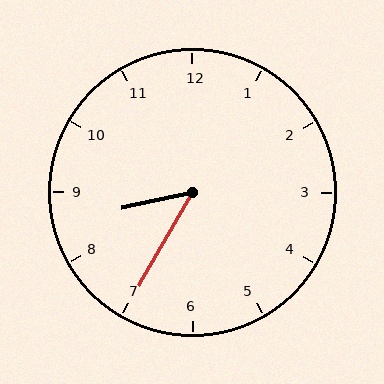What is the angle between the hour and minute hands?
Approximately 48 degrees.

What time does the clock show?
8:35.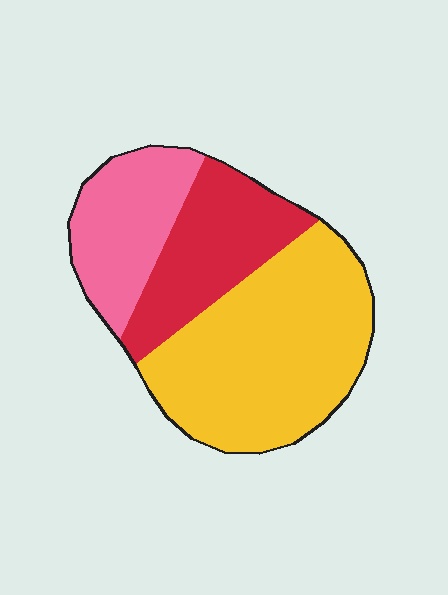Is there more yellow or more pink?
Yellow.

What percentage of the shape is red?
Red takes up about one quarter (1/4) of the shape.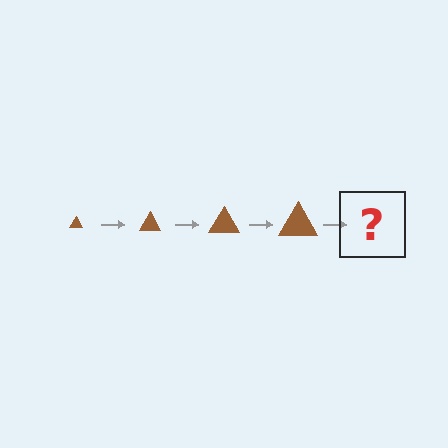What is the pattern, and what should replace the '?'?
The pattern is that the triangle gets progressively larger each step. The '?' should be a brown triangle, larger than the previous one.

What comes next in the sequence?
The next element should be a brown triangle, larger than the previous one.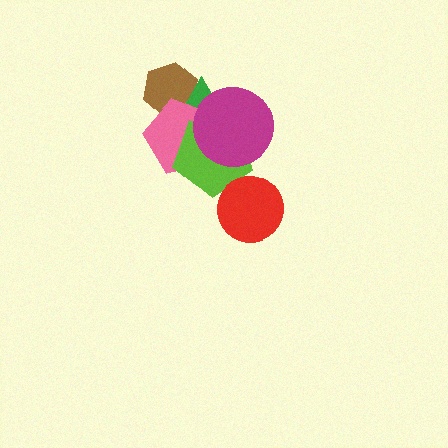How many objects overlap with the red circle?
1 object overlaps with the red circle.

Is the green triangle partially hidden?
Yes, it is partially covered by another shape.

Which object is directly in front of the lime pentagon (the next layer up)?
The magenta circle is directly in front of the lime pentagon.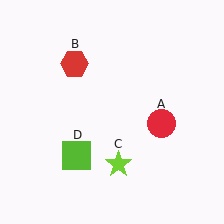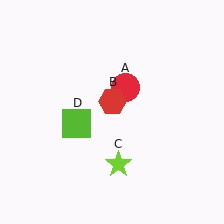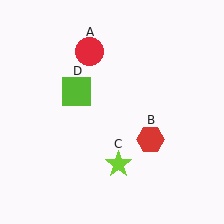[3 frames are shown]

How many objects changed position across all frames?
3 objects changed position: red circle (object A), red hexagon (object B), lime square (object D).